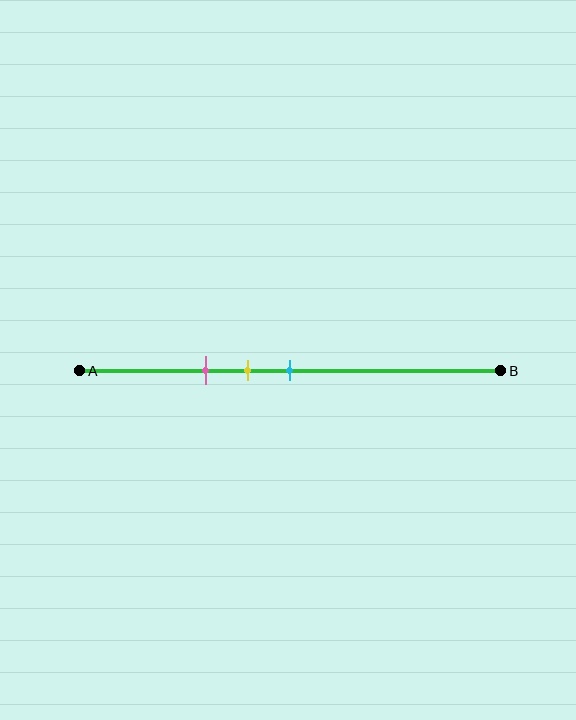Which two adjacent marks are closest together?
The yellow and cyan marks are the closest adjacent pair.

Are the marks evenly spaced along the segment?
Yes, the marks are approximately evenly spaced.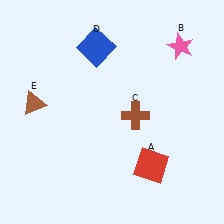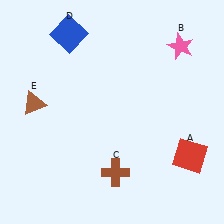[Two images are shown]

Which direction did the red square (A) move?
The red square (A) moved right.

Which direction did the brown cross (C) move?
The brown cross (C) moved down.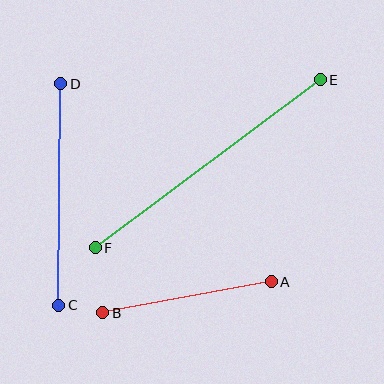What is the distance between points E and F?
The distance is approximately 281 pixels.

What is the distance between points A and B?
The distance is approximately 171 pixels.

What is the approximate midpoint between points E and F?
The midpoint is at approximately (208, 164) pixels.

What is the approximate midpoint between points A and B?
The midpoint is at approximately (187, 297) pixels.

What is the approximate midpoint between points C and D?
The midpoint is at approximately (60, 194) pixels.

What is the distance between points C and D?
The distance is approximately 221 pixels.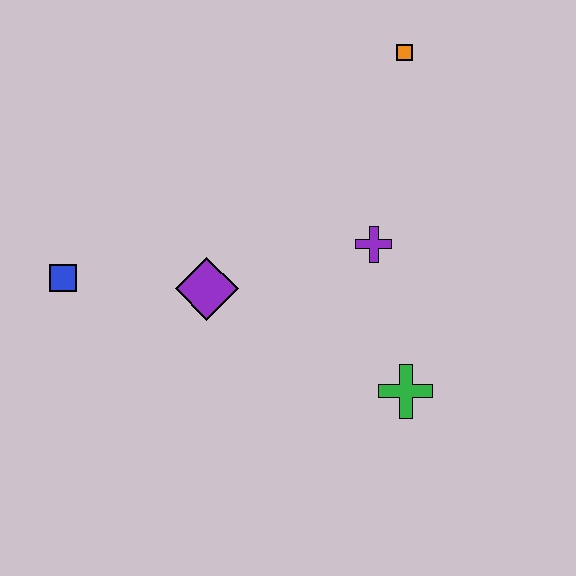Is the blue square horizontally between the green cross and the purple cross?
No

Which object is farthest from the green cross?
The blue square is farthest from the green cross.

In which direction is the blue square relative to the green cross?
The blue square is to the left of the green cross.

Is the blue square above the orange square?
No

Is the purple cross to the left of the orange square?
Yes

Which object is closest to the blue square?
The purple diamond is closest to the blue square.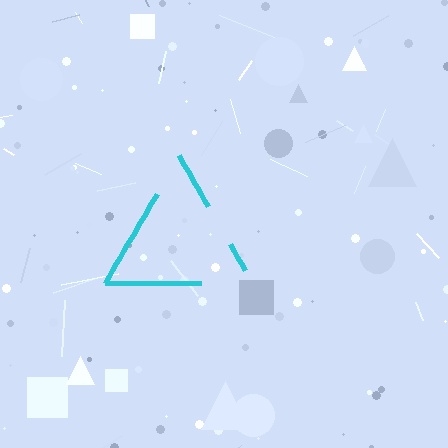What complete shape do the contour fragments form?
The contour fragments form a triangle.